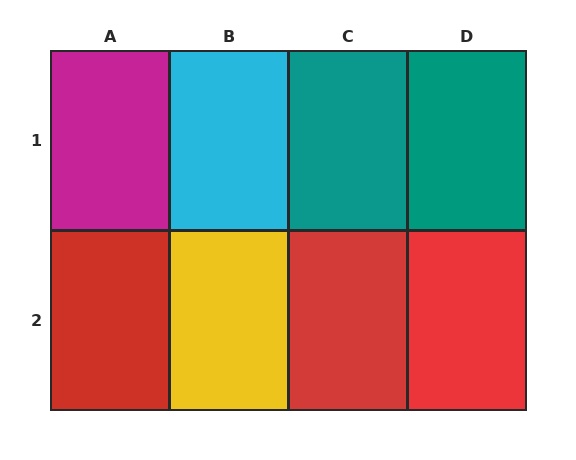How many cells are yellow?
1 cell is yellow.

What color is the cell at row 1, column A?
Magenta.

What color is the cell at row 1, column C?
Teal.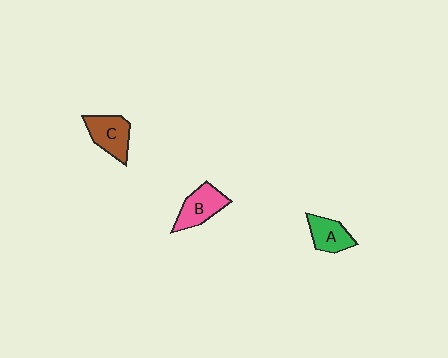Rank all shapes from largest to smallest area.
From largest to smallest: C (brown), B (pink), A (green).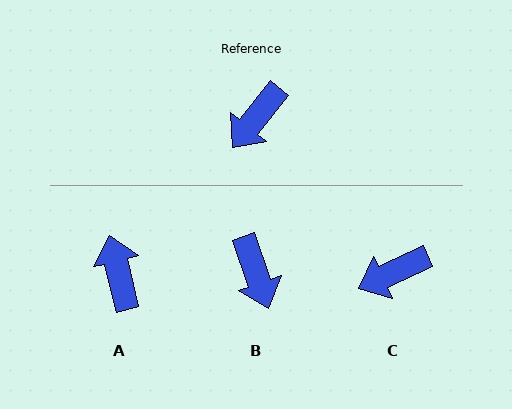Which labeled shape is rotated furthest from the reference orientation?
A, about 128 degrees away.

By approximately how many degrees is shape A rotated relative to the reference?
Approximately 128 degrees clockwise.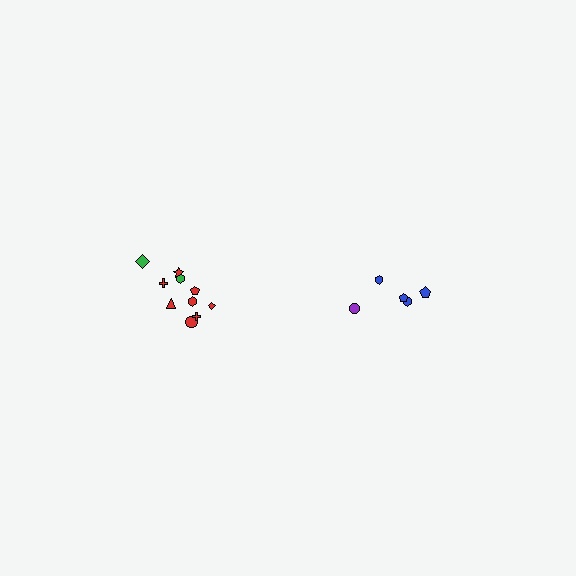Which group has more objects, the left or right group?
The left group.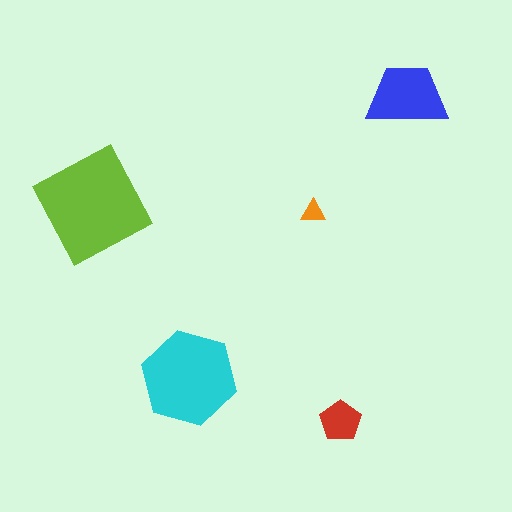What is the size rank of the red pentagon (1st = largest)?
4th.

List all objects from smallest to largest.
The orange triangle, the red pentagon, the blue trapezoid, the cyan hexagon, the lime square.